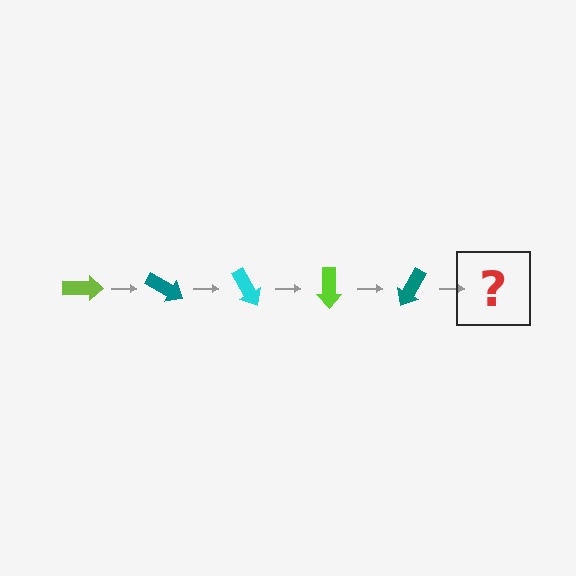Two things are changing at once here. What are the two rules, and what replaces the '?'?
The two rules are that it rotates 30 degrees each step and the color cycles through lime, teal, and cyan. The '?' should be a cyan arrow, rotated 150 degrees from the start.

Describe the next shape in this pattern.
It should be a cyan arrow, rotated 150 degrees from the start.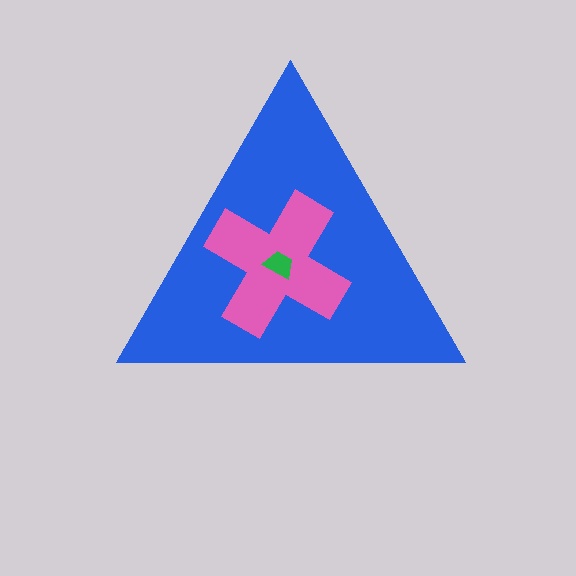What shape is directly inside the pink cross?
The green trapezoid.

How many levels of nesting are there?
3.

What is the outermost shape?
The blue triangle.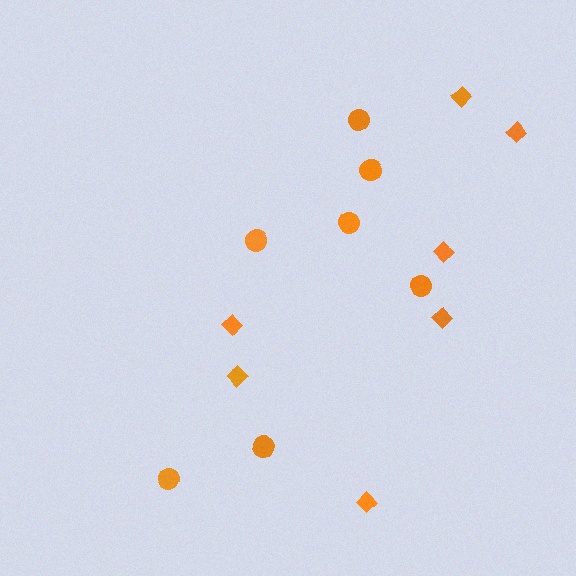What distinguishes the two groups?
There are 2 groups: one group of diamonds (7) and one group of circles (7).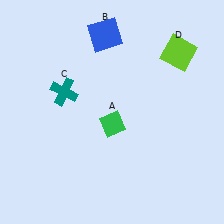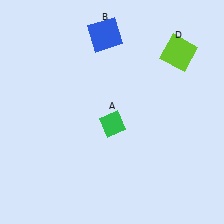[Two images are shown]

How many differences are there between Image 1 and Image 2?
There is 1 difference between the two images.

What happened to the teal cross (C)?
The teal cross (C) was removed in Image 2. It was in the top-left area of Image 1.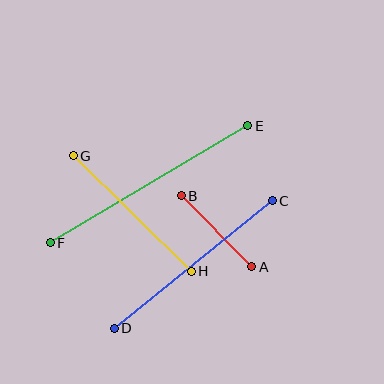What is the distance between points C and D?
The distance is approximately 203 pixels.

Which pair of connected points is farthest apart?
Points E and F are farthest apart.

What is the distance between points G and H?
The distance is approximately 165 pixels.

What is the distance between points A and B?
The distance is approximately 100 pixels.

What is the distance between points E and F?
The distance is approximately 230 pixels.